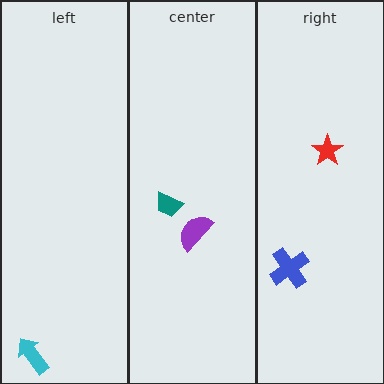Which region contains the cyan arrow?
The left region.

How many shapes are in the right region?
2.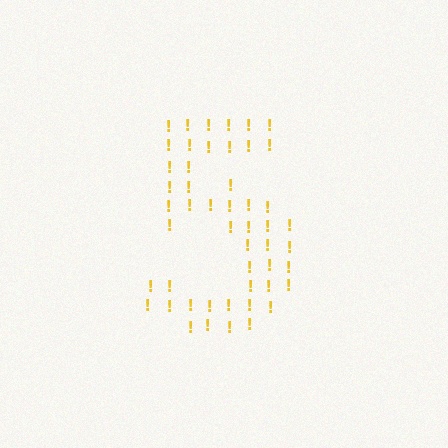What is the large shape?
The large shape is the digit 5.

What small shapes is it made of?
It is made of small exclamation marks.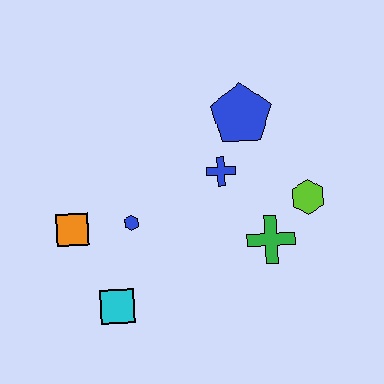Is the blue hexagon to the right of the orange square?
Yes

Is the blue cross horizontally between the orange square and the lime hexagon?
Yes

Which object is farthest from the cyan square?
The blue pentagon is farthest from the cyan square.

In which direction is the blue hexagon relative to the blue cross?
The blue hexagon is to the left of the blue cross.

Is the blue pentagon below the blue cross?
No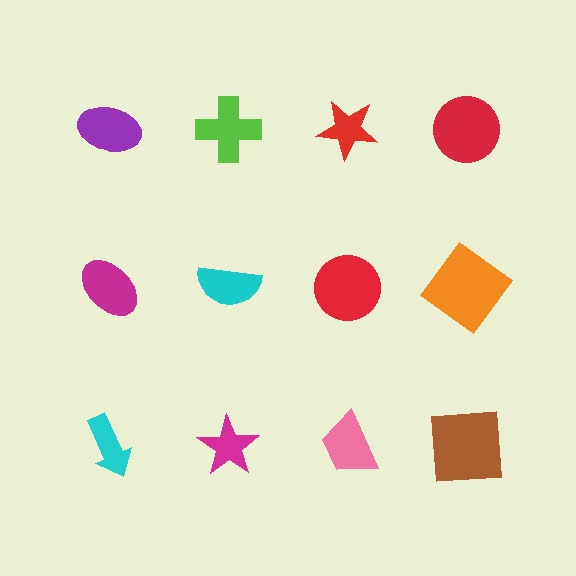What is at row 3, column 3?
A pink trapezoid.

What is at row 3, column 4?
A brown square.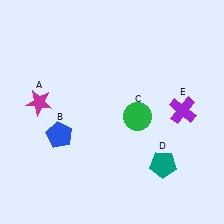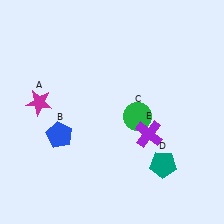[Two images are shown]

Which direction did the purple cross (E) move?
The purple cross (E) moved left.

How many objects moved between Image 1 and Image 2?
1 object moved between the two images.